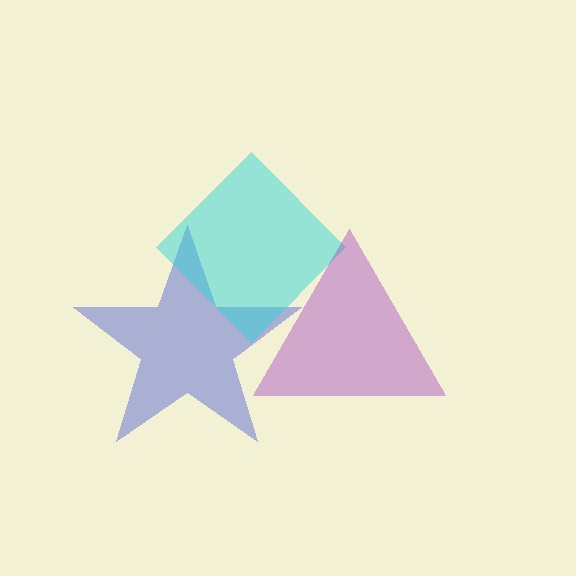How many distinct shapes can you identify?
There are 3 distinct shapes: a blue star, a cyan diamond, a purple triangle.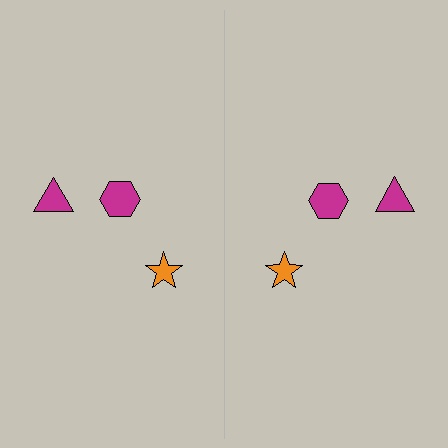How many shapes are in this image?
There are 6 shapes in this image.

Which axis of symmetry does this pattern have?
The pattern has a vertical axis of symmetry running through the center of the image.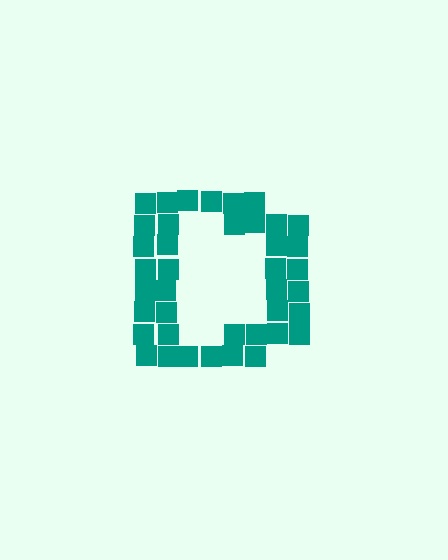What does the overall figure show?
The overall figure shows the letter D.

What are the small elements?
The small elements are squares.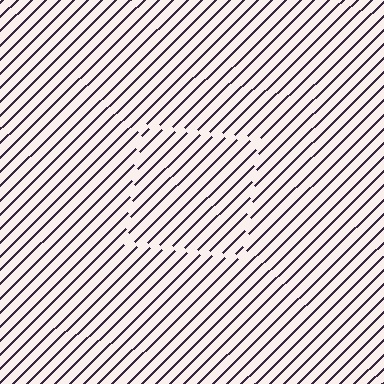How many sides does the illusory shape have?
4 sides — the line-ends trace a square.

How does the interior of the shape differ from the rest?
The interior of the shape contains the same grating, shifted by half a period — the contour is defined by the phase discontinuity where line-ends from the inner and outer gratings abut.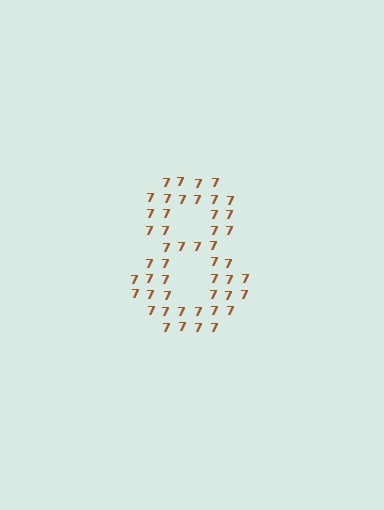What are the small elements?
The small elements are digit 7's.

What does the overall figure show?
The overall figure shows the digit 8.